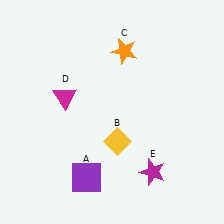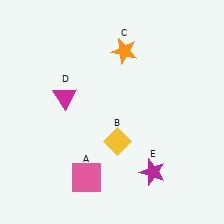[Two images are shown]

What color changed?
The square (A) changed from purple in Image 1 to pink in Image 2.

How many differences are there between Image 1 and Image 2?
There is 1 difference between the two images.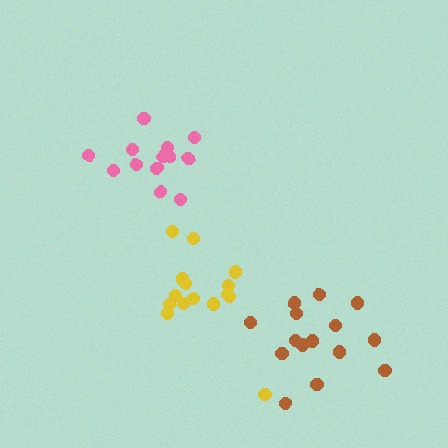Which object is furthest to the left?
The pink cluster is leftmost.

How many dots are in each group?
Group 1: 15 dots, Group 2: 13 dots, Group 3: 15 dots (43 total).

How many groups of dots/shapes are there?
There are 3 groups.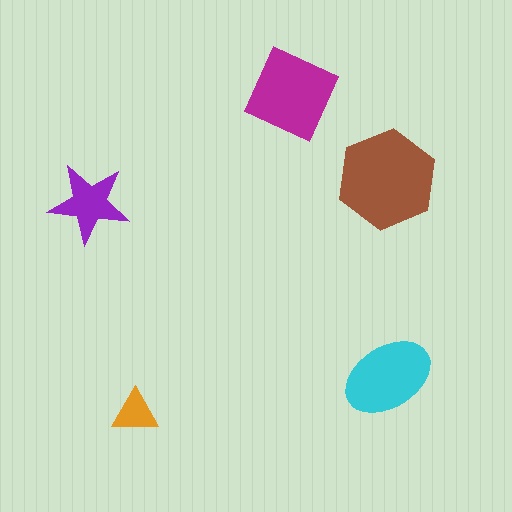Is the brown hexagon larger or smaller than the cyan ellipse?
Larger.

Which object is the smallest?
The orange triangle.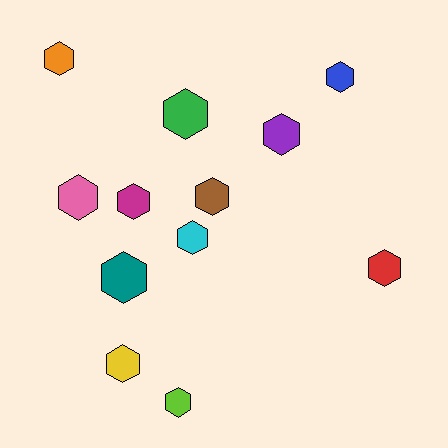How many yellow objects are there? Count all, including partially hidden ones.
There is 1 yellow object.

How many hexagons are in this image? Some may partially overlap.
There are 12 hexagons.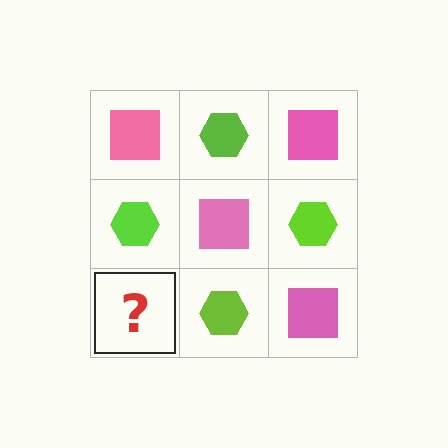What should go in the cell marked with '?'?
The missing cell should contain a pink square.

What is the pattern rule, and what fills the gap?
The rule is that it alternates pink square and lime hexagon in a checkerboard pattern. The gap should be filled with a pink square.